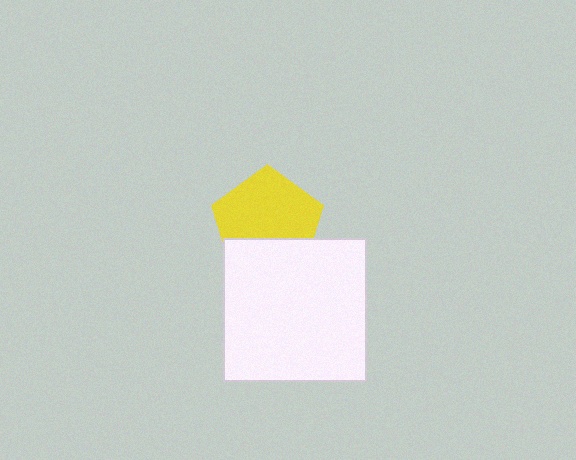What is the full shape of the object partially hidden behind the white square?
The partially hidden object is a yellow pentagon.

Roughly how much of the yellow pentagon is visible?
Most of it is visible (roughly 66%).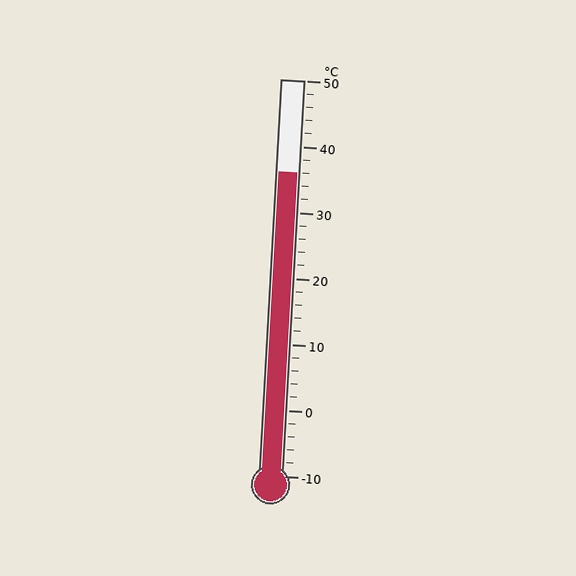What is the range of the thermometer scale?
The thermometer scale ranges from -10°C to 50°C.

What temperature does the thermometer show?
The thermometer shows approximately 36°C.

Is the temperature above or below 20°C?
The temperature is above 20°C.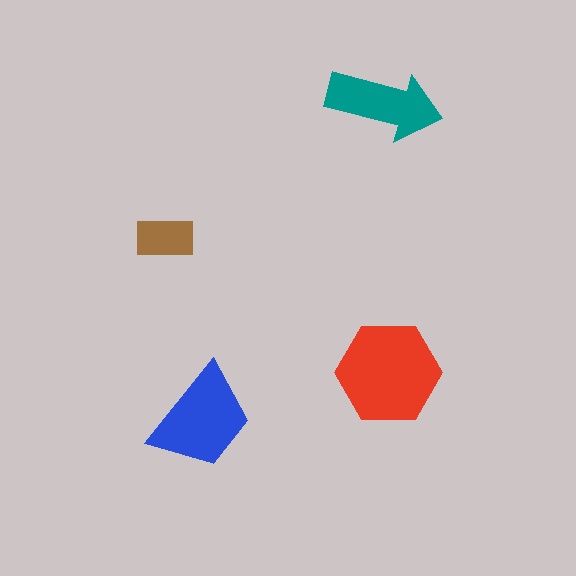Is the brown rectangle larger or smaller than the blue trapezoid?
Smaller.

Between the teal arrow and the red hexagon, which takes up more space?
The red hexagon.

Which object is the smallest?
The brown rectangle.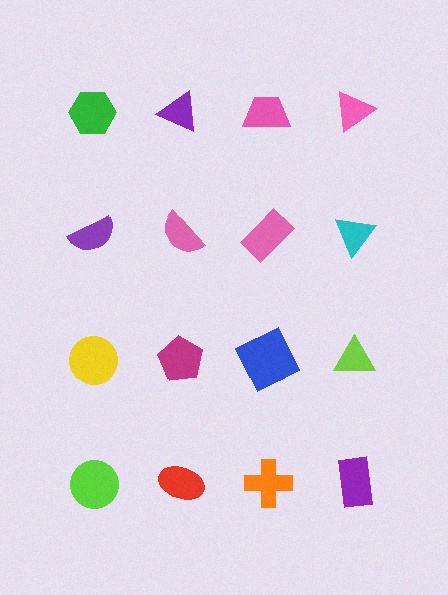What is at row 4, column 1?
A lime circle.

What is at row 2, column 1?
A purple semicircle.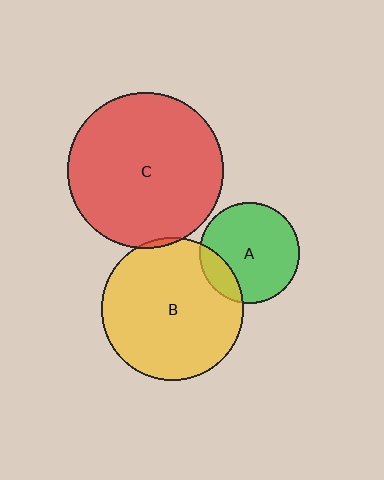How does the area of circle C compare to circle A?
Approximately 2.4 times.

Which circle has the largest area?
Circle C (red).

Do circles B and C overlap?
Yes.